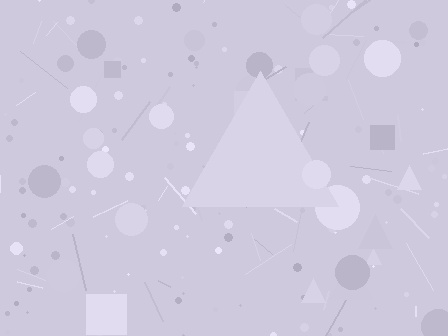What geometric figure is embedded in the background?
A triangle is embedded in the background.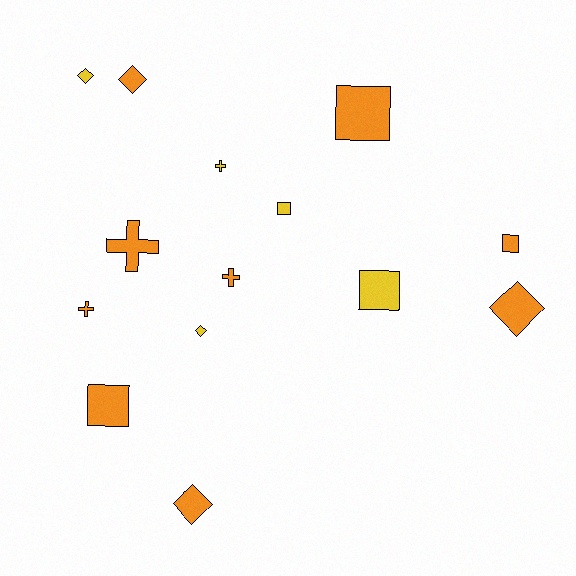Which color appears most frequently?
Orange, with 9 objects.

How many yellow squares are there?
There are 2 yellow squares.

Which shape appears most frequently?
Diamond, with 5 objects.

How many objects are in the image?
There are 14 objects.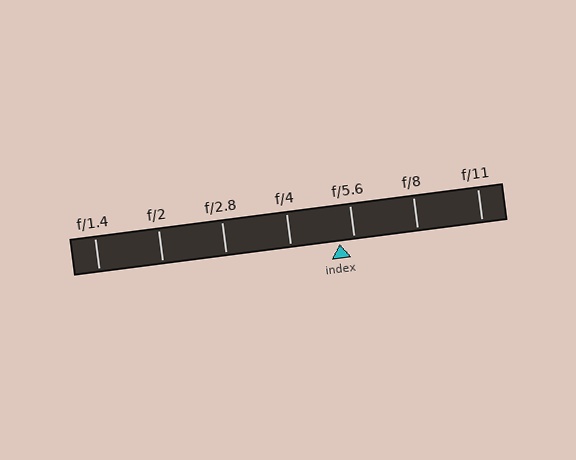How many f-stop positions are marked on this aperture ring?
There are 7 f-stop positions marked.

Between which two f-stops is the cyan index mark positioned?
The index mark is between f/4 and f/5.6.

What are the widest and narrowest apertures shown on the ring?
The widest aperture shown is f/1.4 and the narrowest is f/11.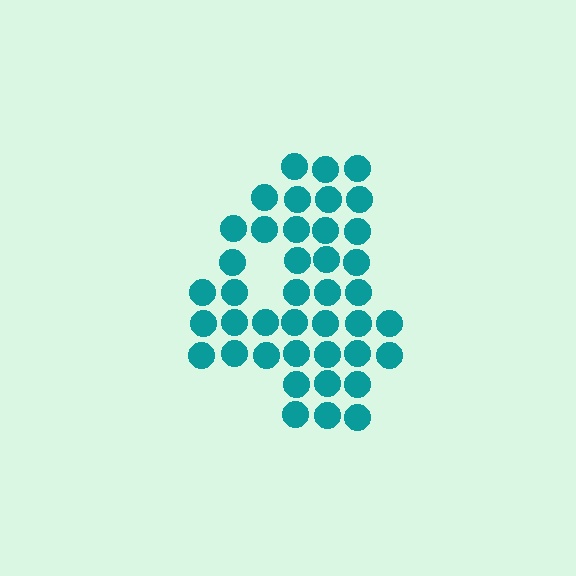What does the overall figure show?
The overall figure shows the digit 4.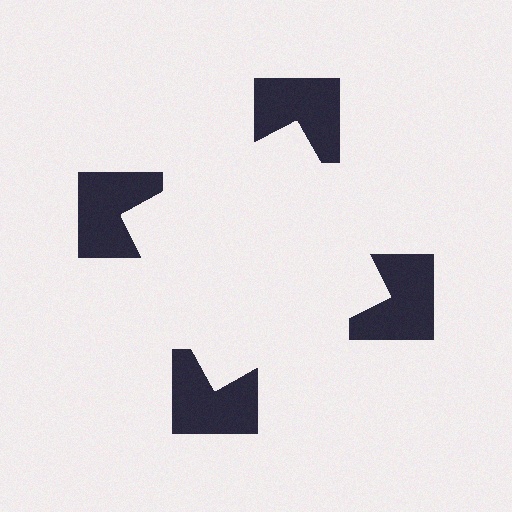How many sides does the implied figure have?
4 sides.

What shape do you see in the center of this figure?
An illusory square — its edges are inferred from the aligned wedge cuts in the notched squares, not physically drawn.